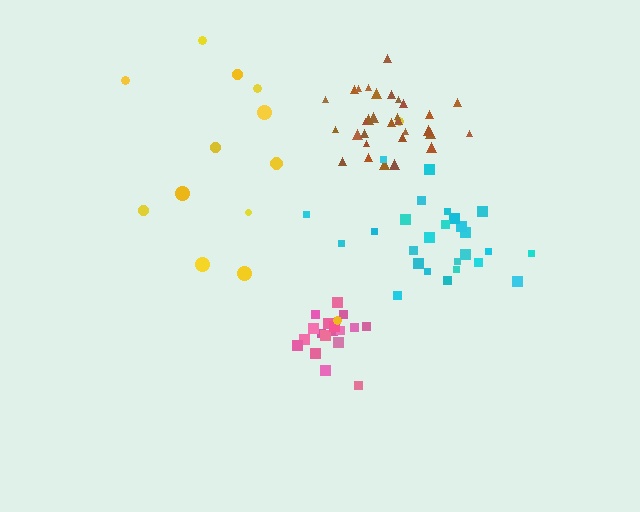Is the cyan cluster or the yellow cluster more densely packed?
Cyan.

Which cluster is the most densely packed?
Brown.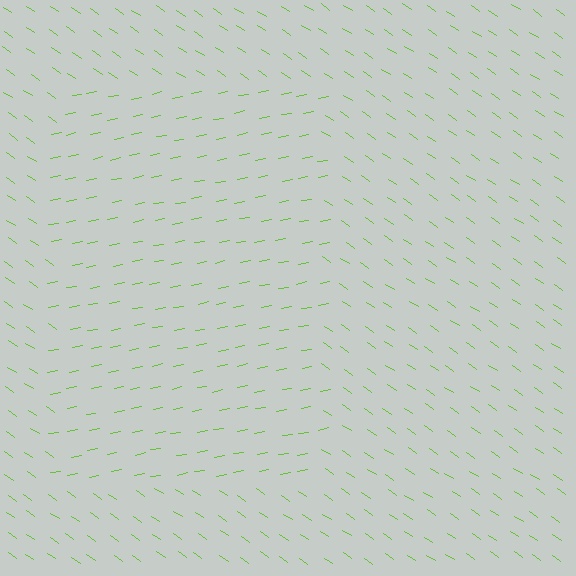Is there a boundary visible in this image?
Yes, there is a texture boundary formed by a change in line orientation.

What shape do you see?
I see a rectangle.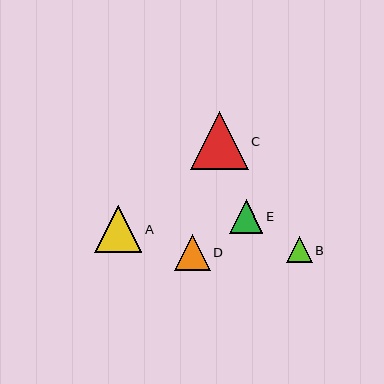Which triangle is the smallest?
Triangle B is the smallest with a size of approximately 25 pixels.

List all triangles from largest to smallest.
From largest to smallest: C, A, D, E, B.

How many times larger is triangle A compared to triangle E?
Triangle A is approximately 1.4 times the size of triangle E.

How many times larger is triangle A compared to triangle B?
Triangle A is approximately 1.9 times the size of triangle B.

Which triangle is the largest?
Triangle C is the largest with a size of approximately 58 pixels.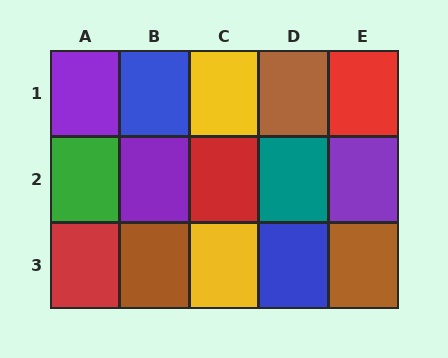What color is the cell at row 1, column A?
Purple.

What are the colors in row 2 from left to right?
Green, purple, red, teal, purple.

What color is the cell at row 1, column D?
Brown.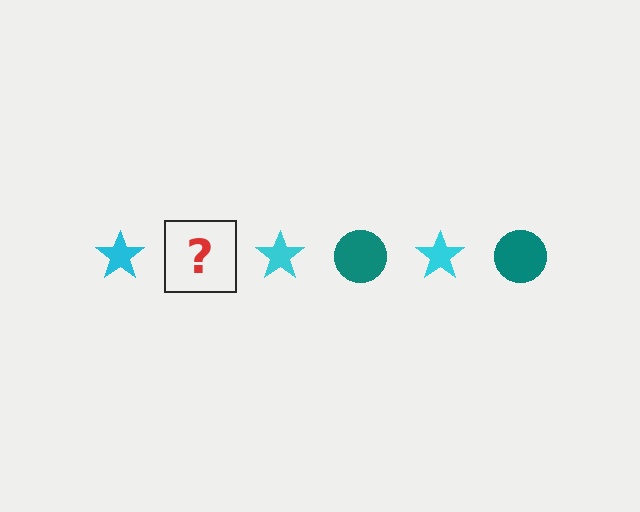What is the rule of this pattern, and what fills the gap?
The rule is that the pattern alternates between cyan star and teal circle. The gap should be filled with a teal circle.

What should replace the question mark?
The question mark should be replaced with a teal circle.